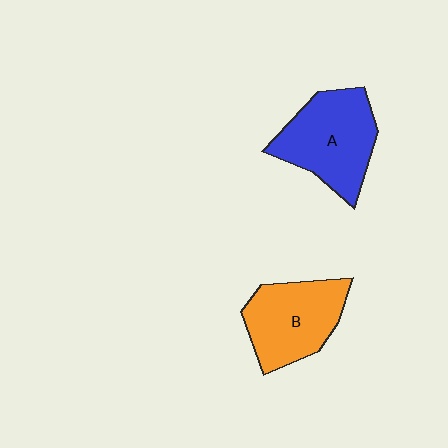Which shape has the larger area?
Shape A (blue).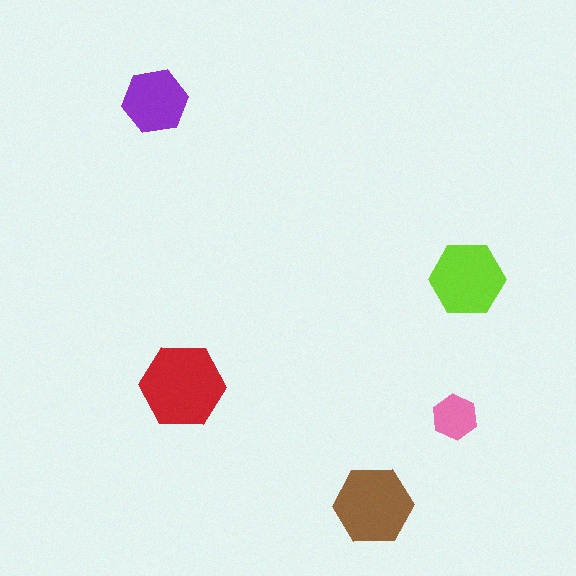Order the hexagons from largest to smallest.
the red one, the brown one, the lime one, the purple one, the pink one.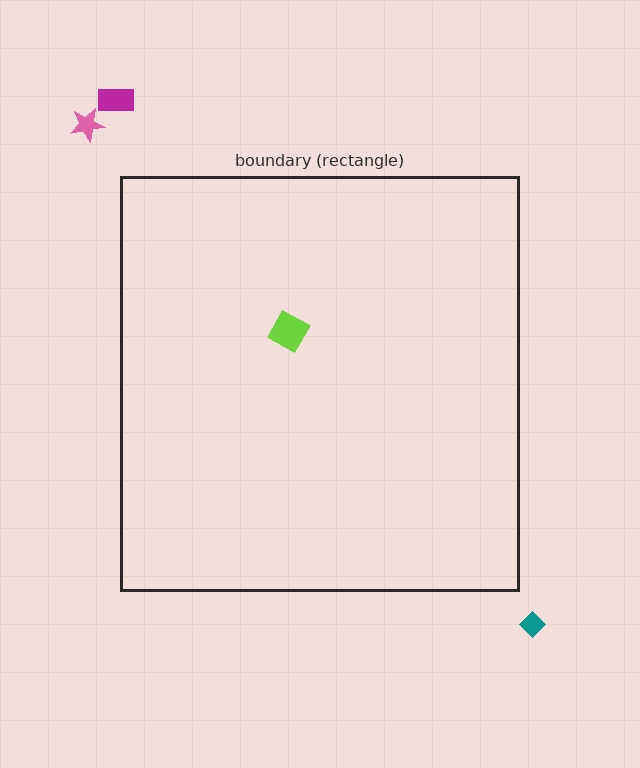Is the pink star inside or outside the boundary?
Outside.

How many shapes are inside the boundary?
1 inside, 3 outside.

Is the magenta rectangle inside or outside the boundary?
Outside.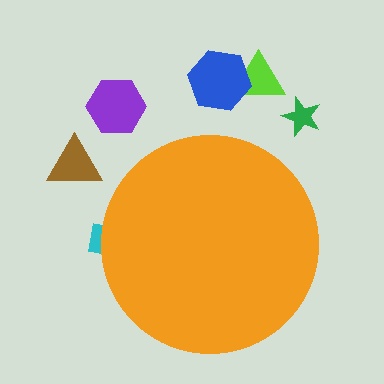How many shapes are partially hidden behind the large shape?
1 shape is partially hidden.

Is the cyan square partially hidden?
Yes, the cyan square is partially hidden behind the orange circle.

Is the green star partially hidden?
No, the green star is fully visible.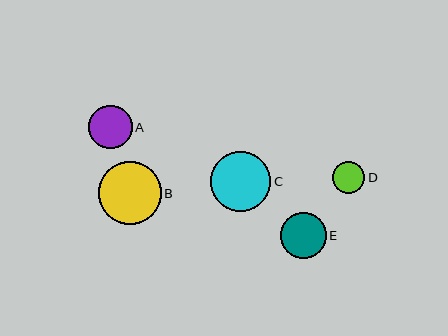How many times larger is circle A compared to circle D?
Circle A is approximately 1.3 times the size of circle D.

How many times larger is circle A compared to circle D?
Circle A is approximately 1.3 times the size of circle D.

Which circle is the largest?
Circle B is the largest with a size of approximately 63 pixels.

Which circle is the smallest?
Circle D is the smallest with a size of approximately 32 pixels.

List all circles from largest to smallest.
From largest to smallest: B, C, E, A, D.